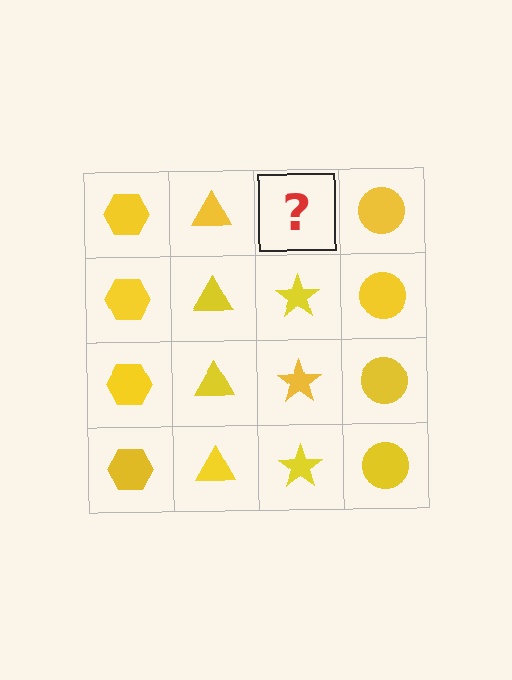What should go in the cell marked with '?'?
The missing cell should contain a yellow star.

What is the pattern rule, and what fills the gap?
The rule is that each column has a consistent shape. The gap should be filled with a yellow star.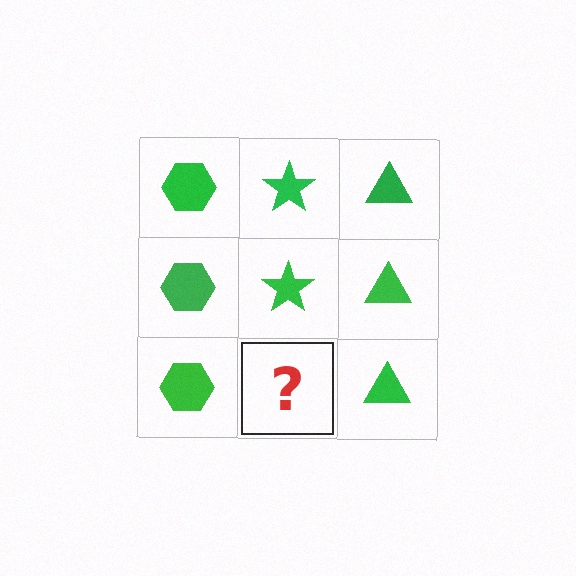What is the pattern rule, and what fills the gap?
The rule is that each column has a consistent shape. The gap should be filled with a green star.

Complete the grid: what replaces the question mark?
The question mark should be replaced with a green star.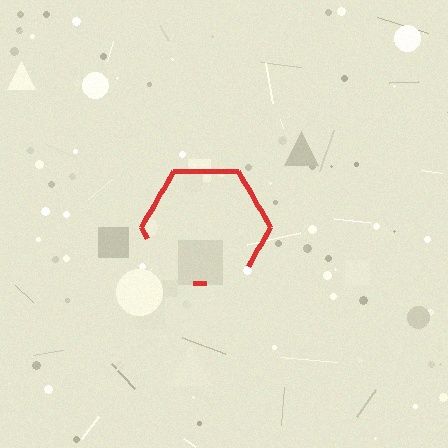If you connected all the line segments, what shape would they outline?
They would outline a hexagon.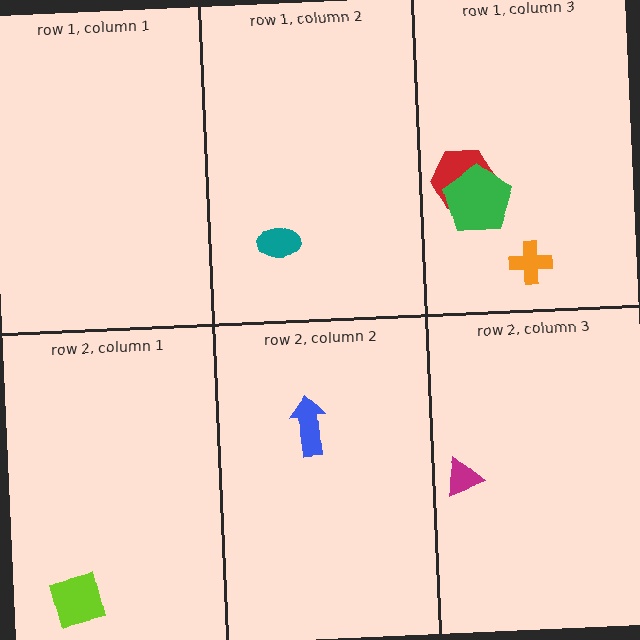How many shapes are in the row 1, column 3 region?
3.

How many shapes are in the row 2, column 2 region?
1.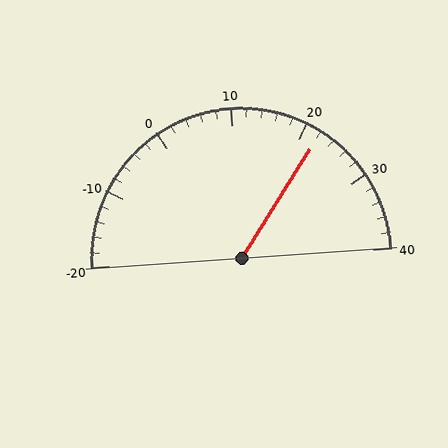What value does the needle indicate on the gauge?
The needle indicates approximately 22.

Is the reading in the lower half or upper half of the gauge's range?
The reading is in the upper half of the range (-20 to 40).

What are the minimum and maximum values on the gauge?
The gauge ranges from -20 to 40.